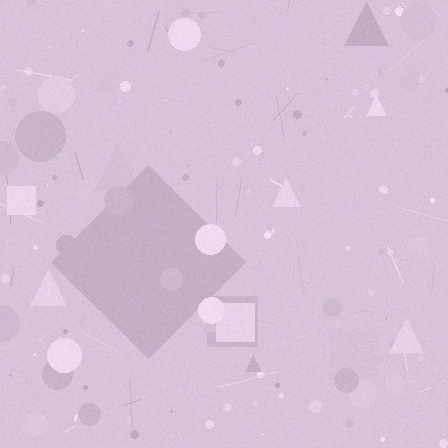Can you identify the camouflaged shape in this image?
The camouflaged shape is a diamond.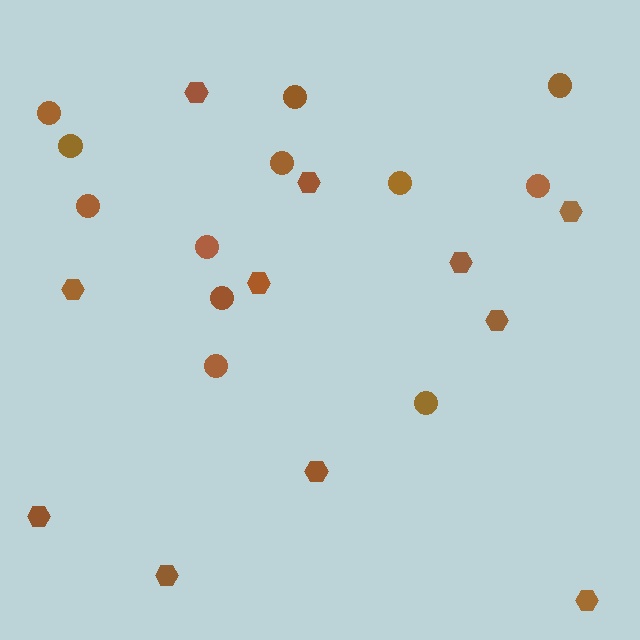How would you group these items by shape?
There are 2 groups: one group of circles (12) and one group of hexagons (11).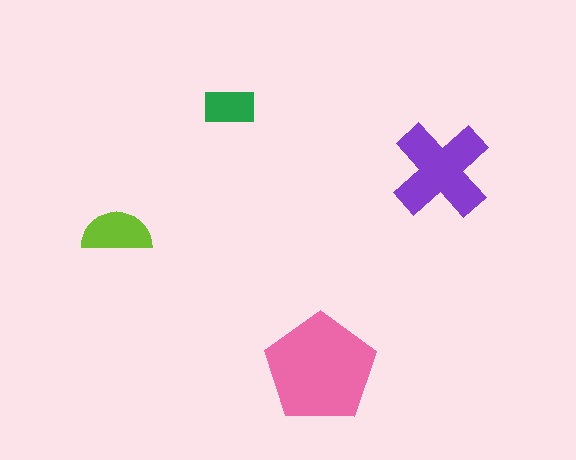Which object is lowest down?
The pink pentagon is bottommost.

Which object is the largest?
The pink pentagon.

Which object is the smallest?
The green rectangle.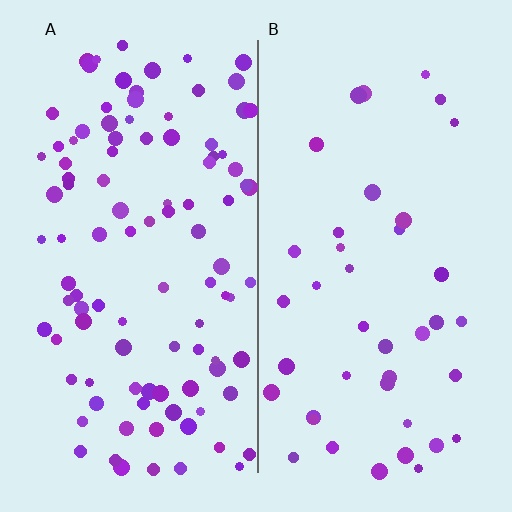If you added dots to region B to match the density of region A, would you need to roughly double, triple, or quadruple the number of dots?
Approximately triple.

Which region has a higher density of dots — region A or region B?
A (the left).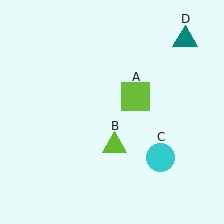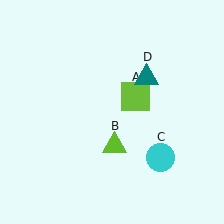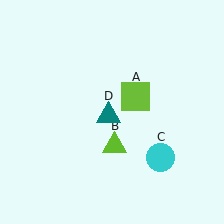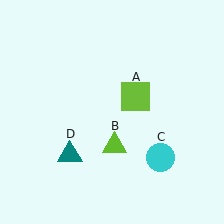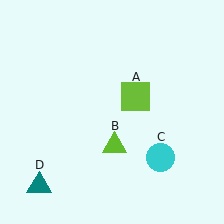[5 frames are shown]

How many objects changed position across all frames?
1 object changed position: teal triangle (object D).